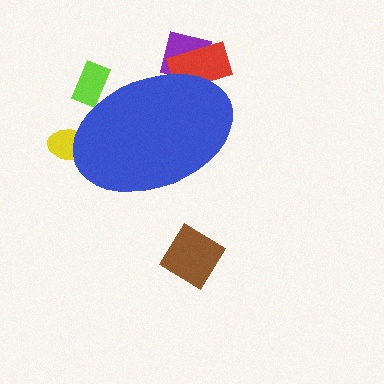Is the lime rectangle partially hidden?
Yes, the lime rectangle is partially hidden behind the blue ellipse.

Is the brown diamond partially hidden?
No, the brown diamond is fully visible.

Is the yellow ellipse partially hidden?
Yes, the yellow ellipse is partially hidden behind the blue ellipse.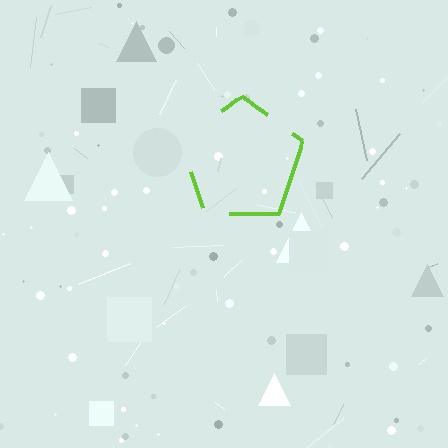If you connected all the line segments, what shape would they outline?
They would outline a pentagon.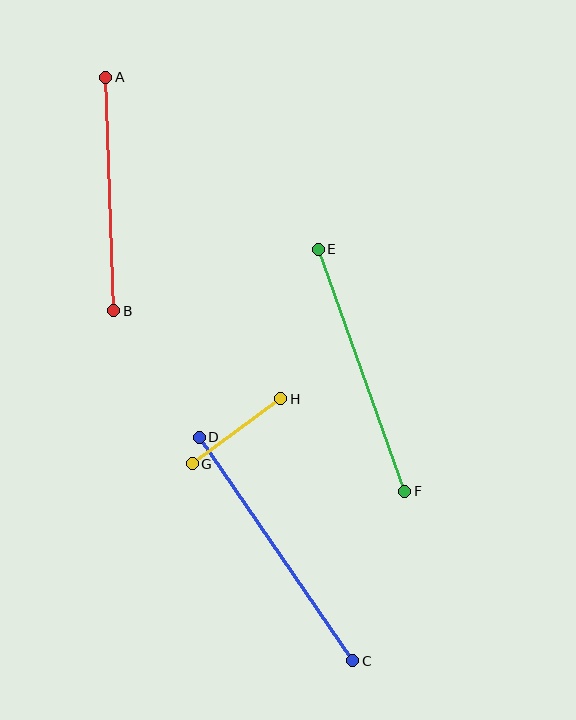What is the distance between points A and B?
The distance is approximately 234 pixels.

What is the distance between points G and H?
The distance is approximately 110 pixels.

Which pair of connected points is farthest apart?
Points C and D are farthest apart.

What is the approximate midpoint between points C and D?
The midpoint is at approximately (276, 549) pixels.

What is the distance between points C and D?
The distance is approximately 271 pixels.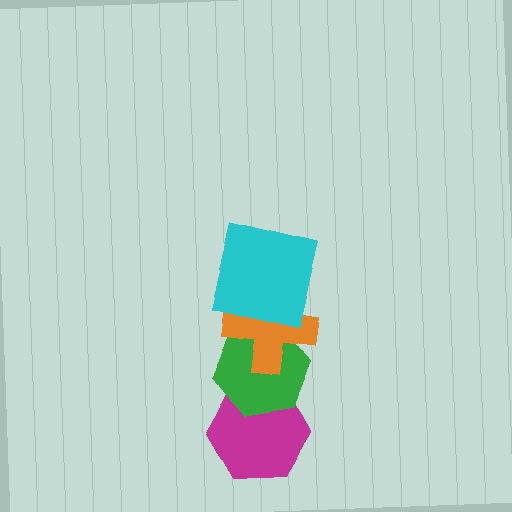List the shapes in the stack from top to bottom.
From top to bottom: the cyan square, the orange cross, the green hexagon, the magenta hexagon.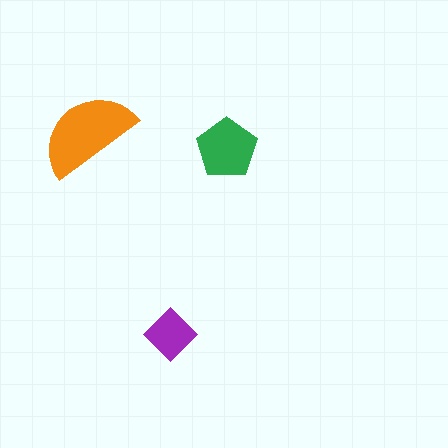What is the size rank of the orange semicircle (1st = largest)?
1st.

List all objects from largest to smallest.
The orange semicircle, the green pentagon, the purple diamond.